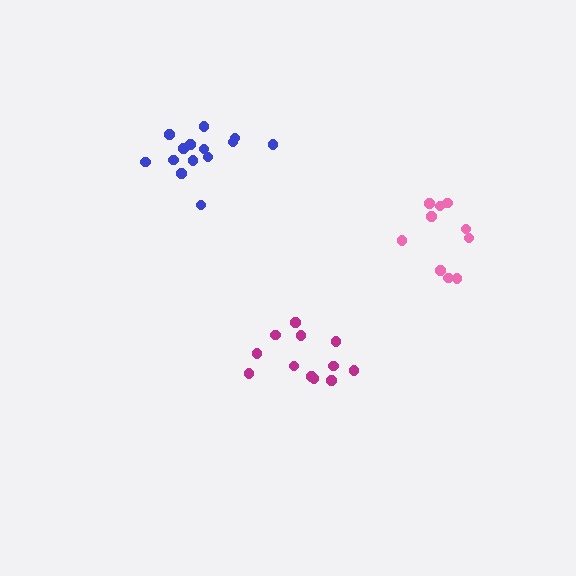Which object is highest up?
The blue cluster is topmost.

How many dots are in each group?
Group 1: 12 dots, Group 2: 10 dots, Group 3: 14 dots (36 total).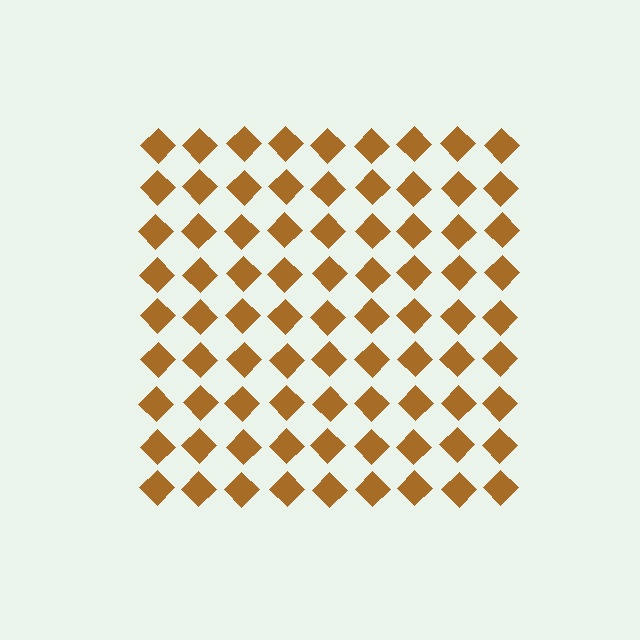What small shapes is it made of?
It is made of small diamonds.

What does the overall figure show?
The overall figure shows a square.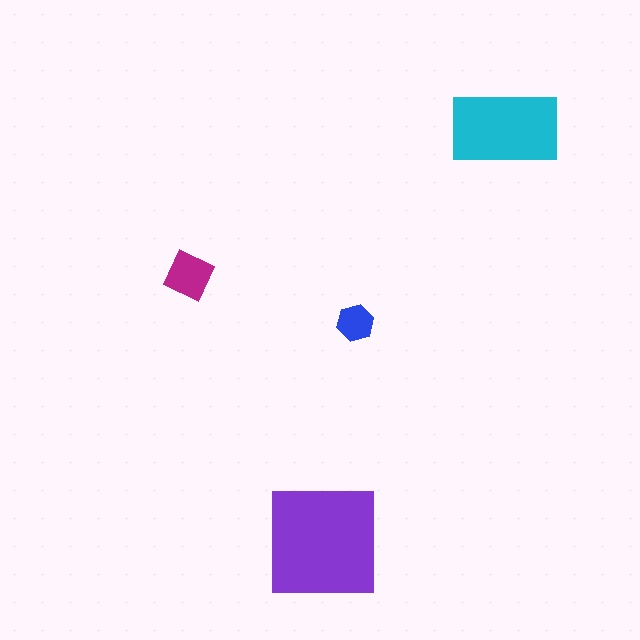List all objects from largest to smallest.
The purple square, the cyan rectangle, the magenta diamond, the blue hexagon.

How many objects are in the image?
There are 4 objects in the image.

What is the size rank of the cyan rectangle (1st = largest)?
2nd.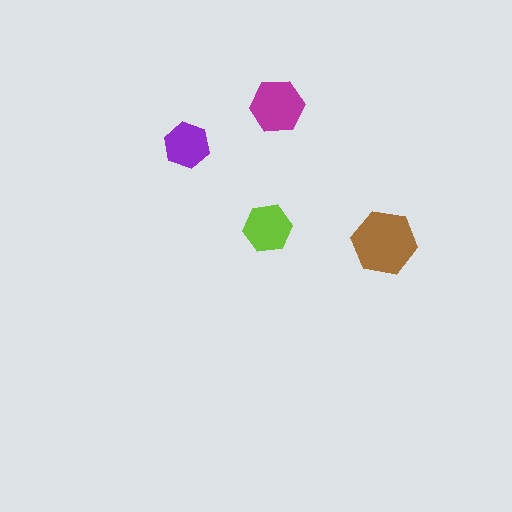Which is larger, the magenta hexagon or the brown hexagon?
The brown one.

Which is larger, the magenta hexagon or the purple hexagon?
The magenta one.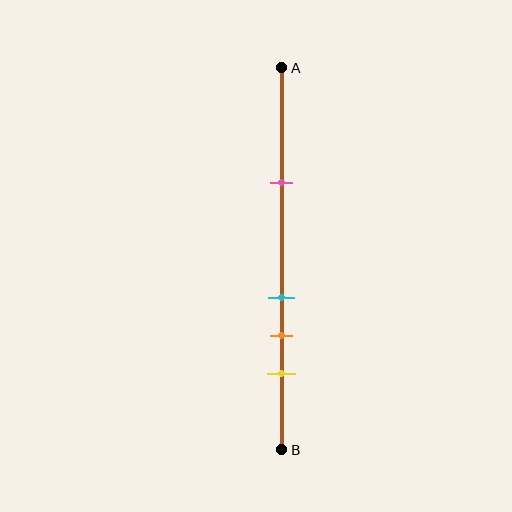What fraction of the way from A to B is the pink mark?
The pink mark is approximately 30% (0.3) of the way from A to B.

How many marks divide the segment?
There are 4 marks dividing the segment.